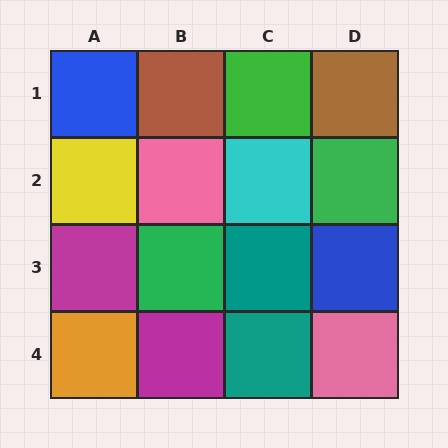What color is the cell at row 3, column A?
Magenta.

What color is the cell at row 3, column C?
Teal.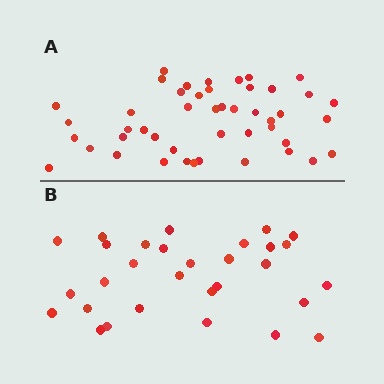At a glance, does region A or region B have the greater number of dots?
Region A (the top region) has more dots.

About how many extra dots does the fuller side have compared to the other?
Region A has approximately 15 more dots than region B.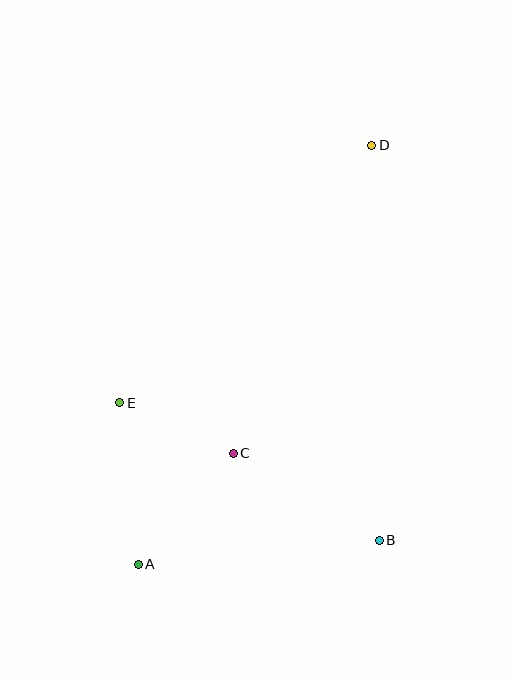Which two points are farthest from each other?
Points A and D are farthest from each other.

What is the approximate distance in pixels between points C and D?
The distance between C and D is approximately 338 pixels.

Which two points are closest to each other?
Points C and E are closest to each other.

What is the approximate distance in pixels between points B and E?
The distance between B and E is approximately 294 pixels.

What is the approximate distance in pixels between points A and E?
The distance between A and E is approximately 163 pixels.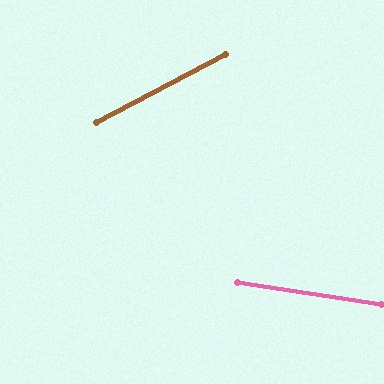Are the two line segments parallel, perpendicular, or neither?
Neither parallel nor perpendicular — they differ by about 37°.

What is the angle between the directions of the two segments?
Approximately 37 degrees.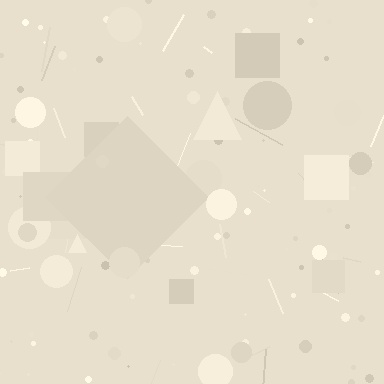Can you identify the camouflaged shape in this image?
The camouflaged shape is a diamond.